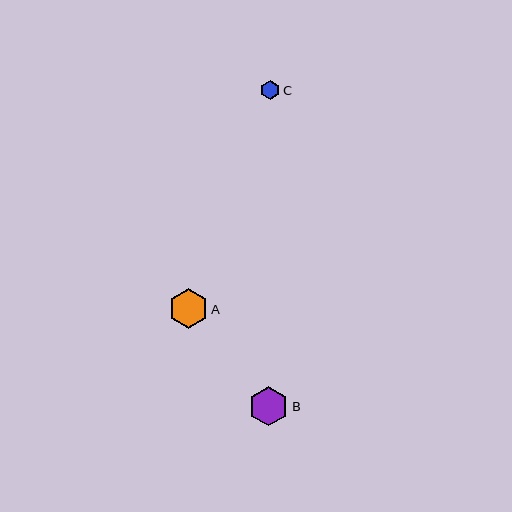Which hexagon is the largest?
Hexagon A is the largest with a size of approximately 40 pixels.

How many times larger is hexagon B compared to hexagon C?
Hexagon B is approximately 2.1 times the size of hexagon C.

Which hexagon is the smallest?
Hexagon C is the smallest with a size of approximately 19 pixels.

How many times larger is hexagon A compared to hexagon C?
Hexagon A is approximately 2.1 times the size of hexagon C.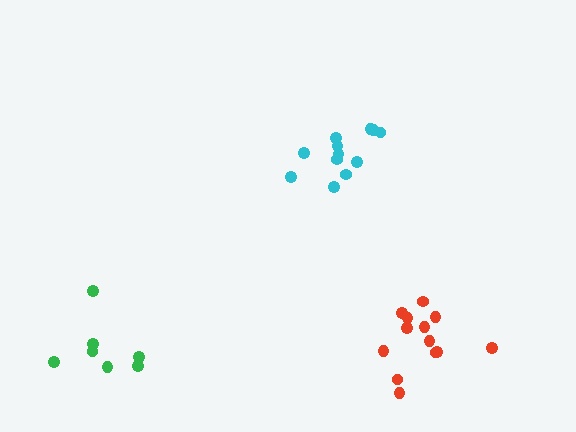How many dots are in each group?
Group 1: 7 dots, Group 2: 12 dots, Group 3: 13 dots (32 total).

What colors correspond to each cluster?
The clusters are colored: green, cyan, red.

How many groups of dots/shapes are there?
There are 3 groups.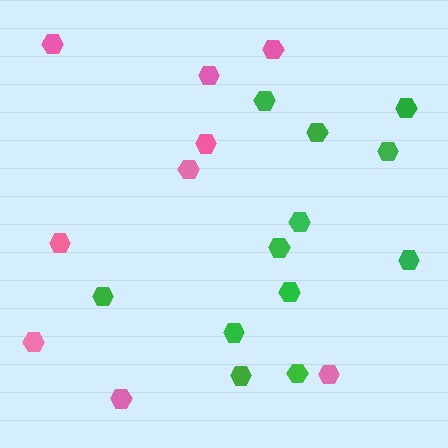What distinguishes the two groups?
There are 2 groups: one group of green hexagons (12) and one group of pink hexagons (9).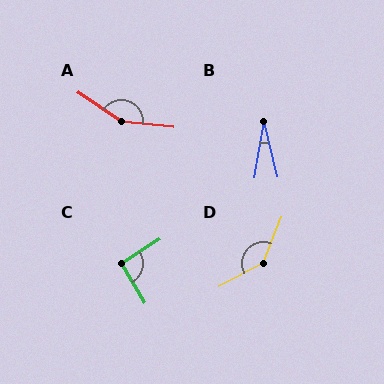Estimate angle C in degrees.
Approximately 93 degrees.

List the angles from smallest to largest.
B (24°), C (93°), D (140°), A (152°).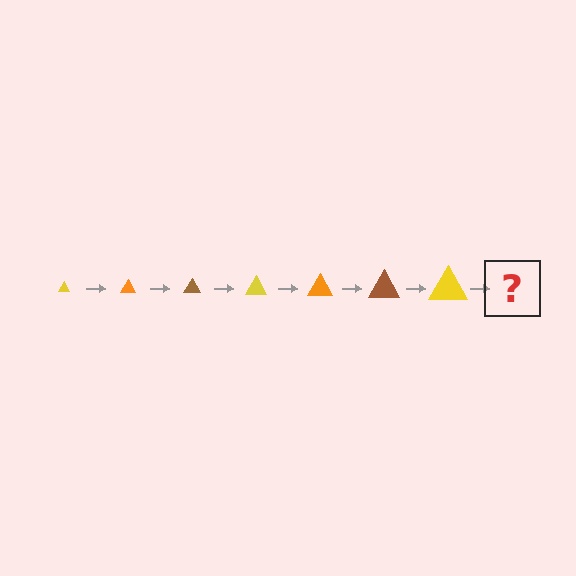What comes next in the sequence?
The next element should be an orange triangle, larger than the previous one.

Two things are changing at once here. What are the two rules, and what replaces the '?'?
The two rules are that the triangle grows larger each step and the color cycles through yellow, orange, and brown. The '?' should be an orange triangle, larger than the previous one.